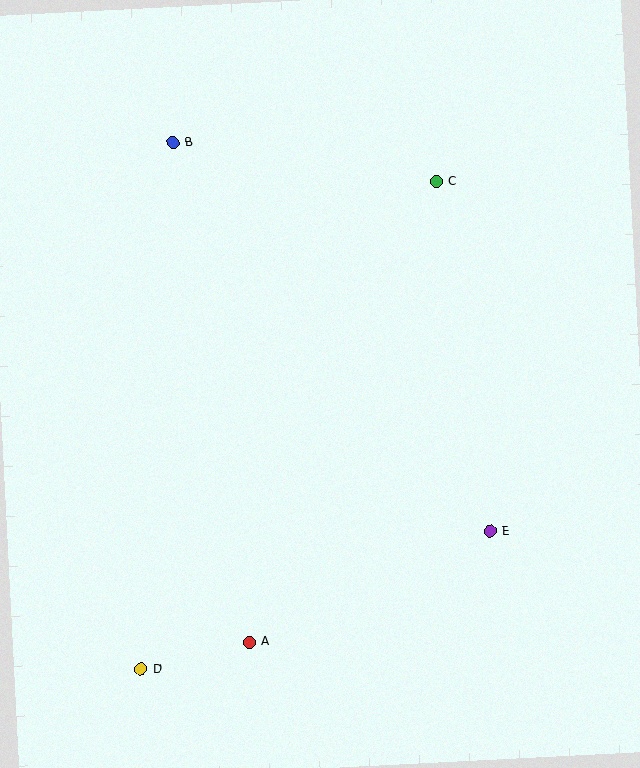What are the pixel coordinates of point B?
Point B is at (173, 143).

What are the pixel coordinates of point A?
Point A is at (249, 642).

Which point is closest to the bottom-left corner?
Point D is closest to the bottom-left corner.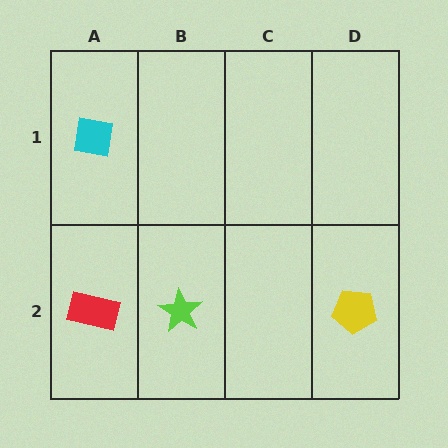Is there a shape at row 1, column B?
No, that cell is empty.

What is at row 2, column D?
A yellow pentagon.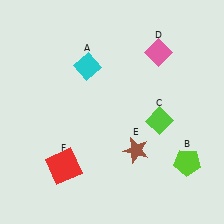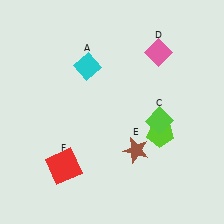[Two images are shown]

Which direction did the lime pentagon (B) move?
The lime pentagon (B) moved up.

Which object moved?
The lime pentagon (B) moved up.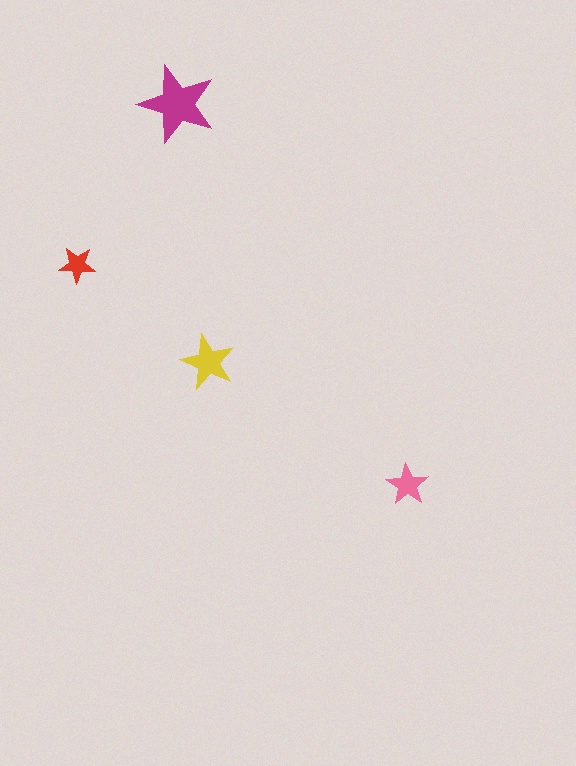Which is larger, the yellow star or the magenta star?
The magenta one.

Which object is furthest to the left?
The red star is leftmost.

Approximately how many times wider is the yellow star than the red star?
About 1.5 times wider.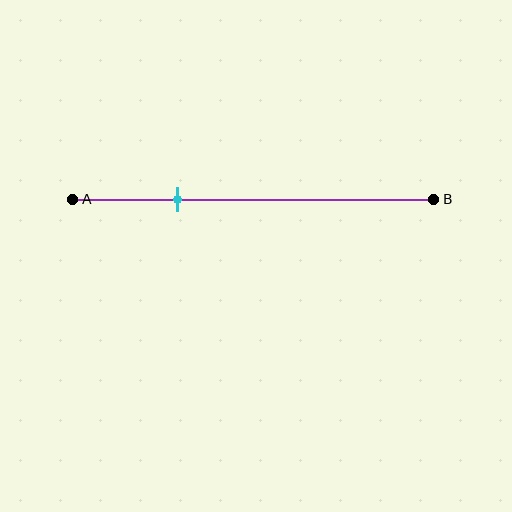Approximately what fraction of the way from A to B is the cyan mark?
The cyan mark is approximately 30% of the way from A to B.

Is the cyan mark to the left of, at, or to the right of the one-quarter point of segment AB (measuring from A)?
The cyan mark is to the right of the one-quarter point of segment AB.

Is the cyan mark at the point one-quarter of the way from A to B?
No, the mark is at about 30% from A, not at the 25% one-quarter point.